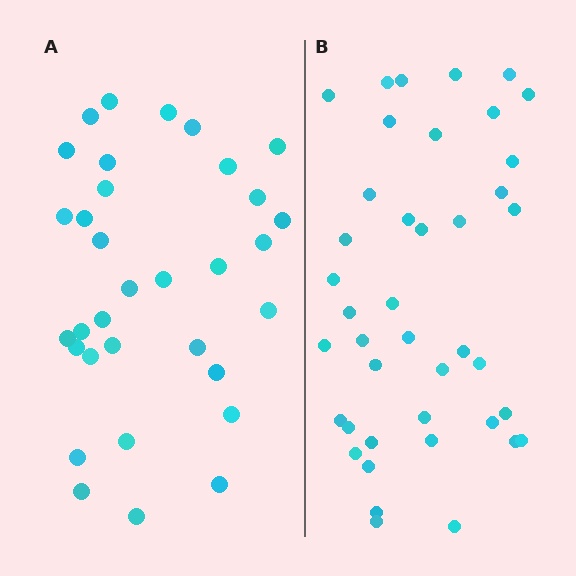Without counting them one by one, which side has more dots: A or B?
Region B (the right region) has more dots.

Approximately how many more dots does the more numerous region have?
Region B has roughly 8 or so more dots than region A.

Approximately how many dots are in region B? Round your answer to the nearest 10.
About 40 dots. (The exact count is 41, which rounds to 40.)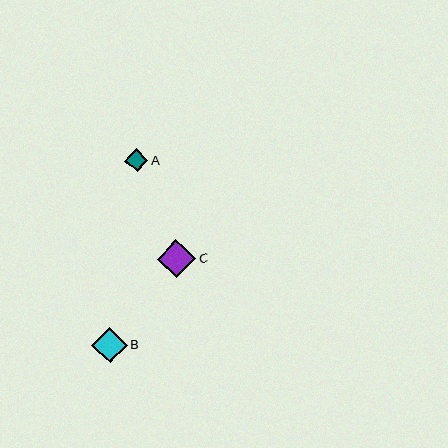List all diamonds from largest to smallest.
From largest to smallest: C, B, A.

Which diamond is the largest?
Diamond C is the largest with a size of approximately 38 pixels.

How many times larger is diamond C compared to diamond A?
Diamond C is approximately 1.6 times the size of diamond A.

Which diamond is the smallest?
Diamond A is the smallest with a size of approximately 23 pixels.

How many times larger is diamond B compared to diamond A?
Diamond B is approximately 1.5 times the size of diamond A.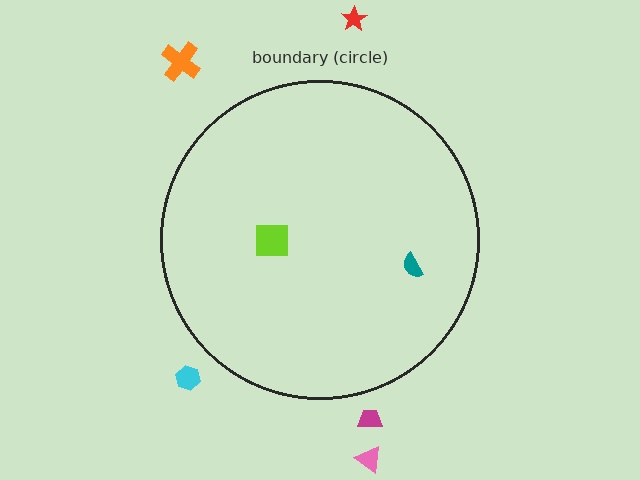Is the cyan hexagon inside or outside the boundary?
Outside.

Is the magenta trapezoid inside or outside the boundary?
Outside.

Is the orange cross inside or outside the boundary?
Outside.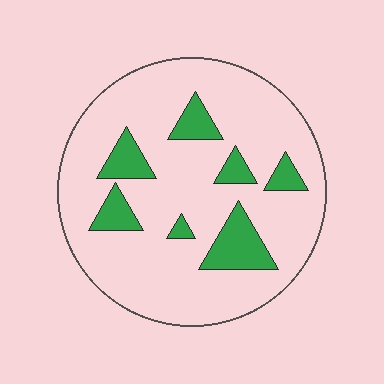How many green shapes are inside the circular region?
7.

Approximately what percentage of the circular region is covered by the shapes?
Approximately 15%.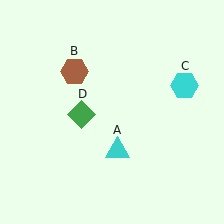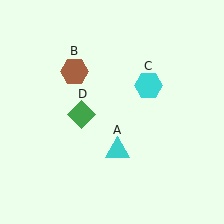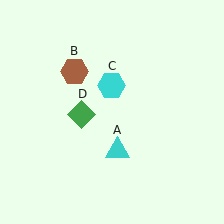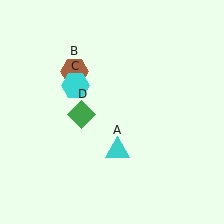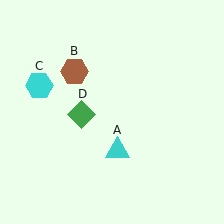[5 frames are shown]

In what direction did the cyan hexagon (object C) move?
The cyan hexagon (object C) moved left.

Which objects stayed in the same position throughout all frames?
Cyan triangle (object A) and brown hexagon (object B) and green diamond (object D) remained stationary.